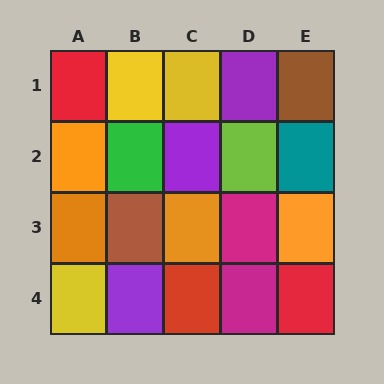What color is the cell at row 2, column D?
Lime.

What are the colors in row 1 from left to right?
Red, yellow, yellow, purple, brown.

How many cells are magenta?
2 cells are magenta.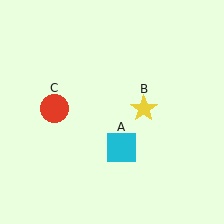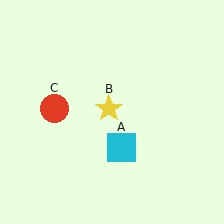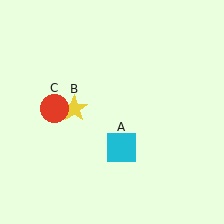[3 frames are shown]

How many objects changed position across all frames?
1 object changed position: yellow star (object B).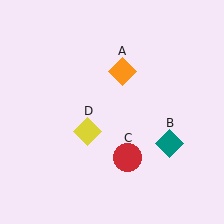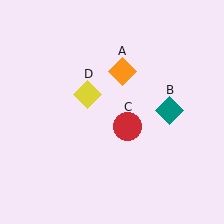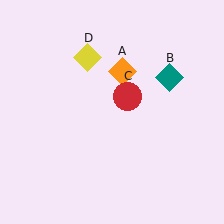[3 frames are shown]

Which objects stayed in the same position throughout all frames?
Orange diamond (object A) remained stationary.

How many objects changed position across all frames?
3 objects changed position: teal diamond (object B), red circle (object C), yellow diamond (object D).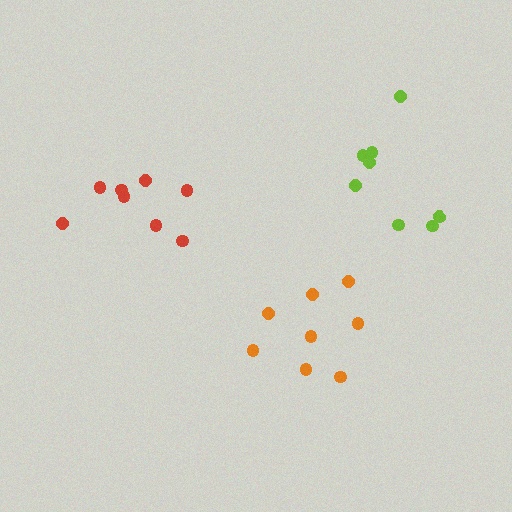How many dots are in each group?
Group 1: 8 dots, Group 2: 8 dots, Group 3: 8 dots (24 total).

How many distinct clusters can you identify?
There are 3 distinct clusters.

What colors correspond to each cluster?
The clusters are colored: orange, lime, red.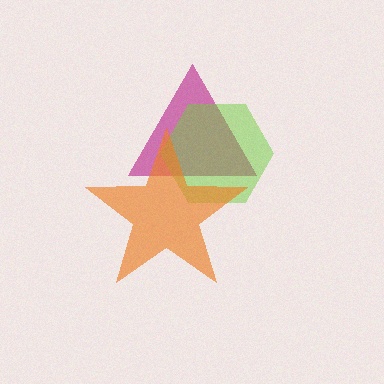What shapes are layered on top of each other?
The layered shapes are: a magenta triangle, a lime hexagon, an orange star.